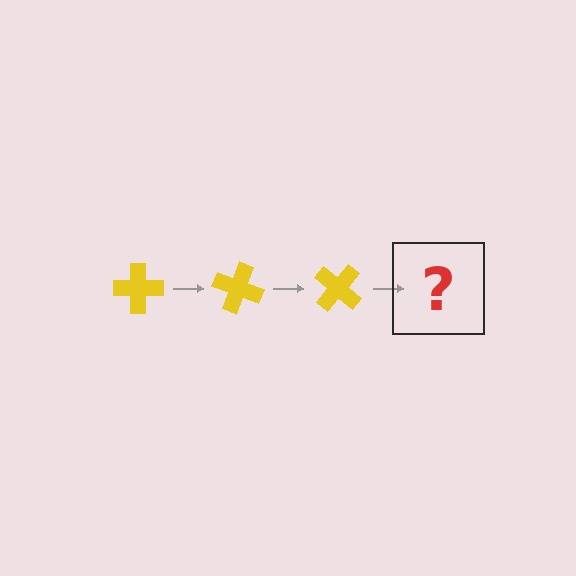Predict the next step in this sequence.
The next step is a yellow cross rotated 60 degrees.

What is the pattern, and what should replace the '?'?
The pattern is that the cross rotates 20 degrees each step. The '?' should be a yellow cross rotated 60 degrees.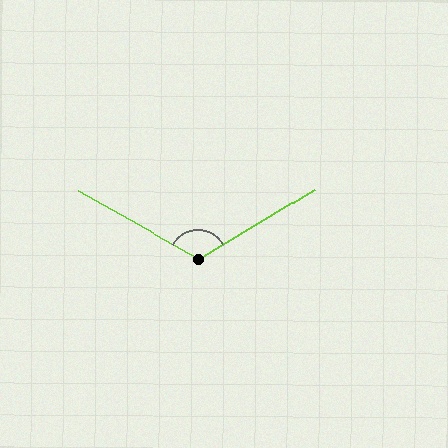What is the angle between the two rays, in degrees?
Approximately 120 degrees.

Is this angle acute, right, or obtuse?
It is obtuse.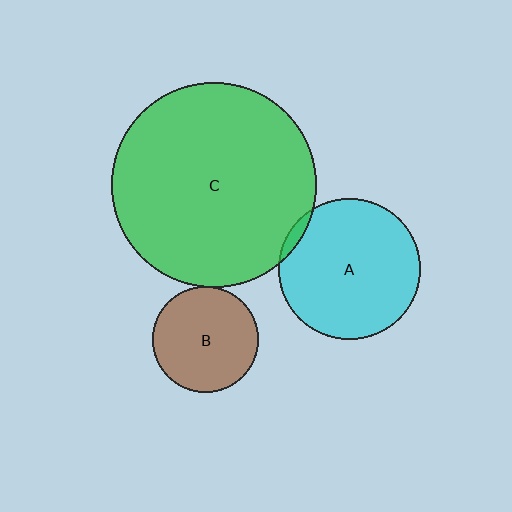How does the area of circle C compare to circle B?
Approximately 3.8 times.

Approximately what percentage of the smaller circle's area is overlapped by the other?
Approximately 5%.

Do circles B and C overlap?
Yes.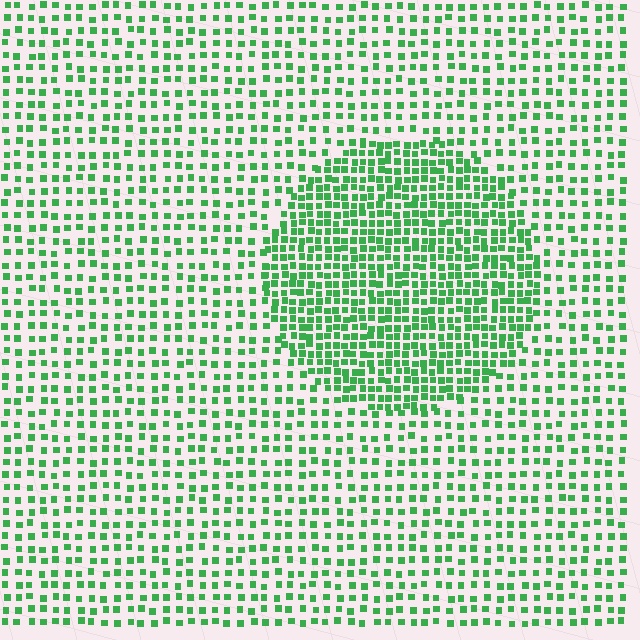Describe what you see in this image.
The image contains small green elements arranged at two different densities. A circle-shaped region is visible where the elements are more densely packed than the surrounding area.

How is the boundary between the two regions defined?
The boundary is defined by a change in element density (approximately 2.0x ratio). All elements are the same color, size, and shape.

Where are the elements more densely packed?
The elements are more densely packed inside the circle boundary.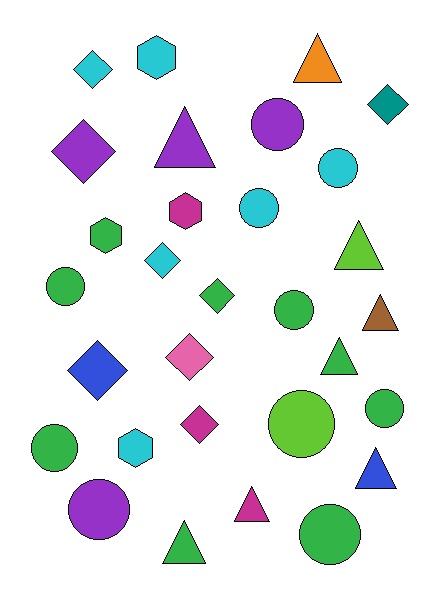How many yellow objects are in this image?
There are no yellow objects.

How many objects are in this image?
There are 30 objects.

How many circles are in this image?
There are 10 circles.